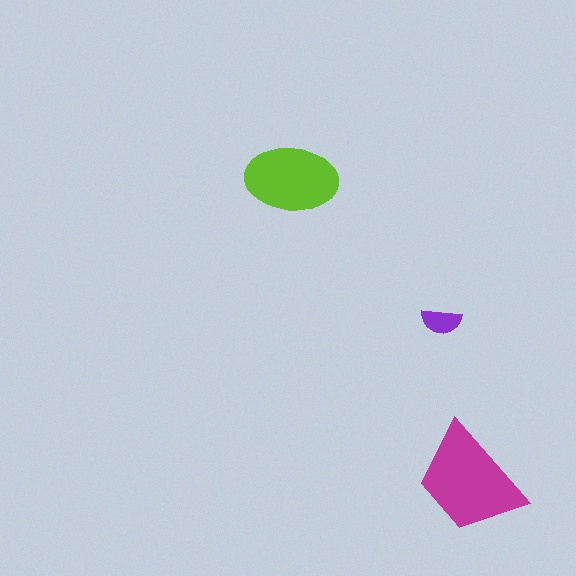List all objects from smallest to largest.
The purple semicircle, the lime ellipse, the magenta trapezoid.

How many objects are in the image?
There are 3 objects in the image.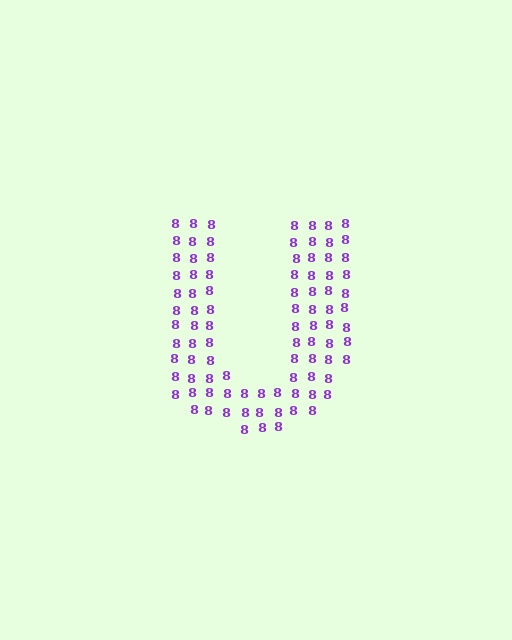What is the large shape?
The large shape is the letter U.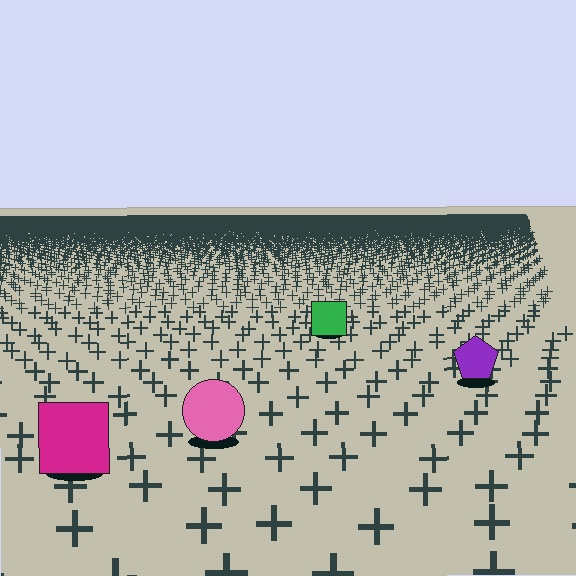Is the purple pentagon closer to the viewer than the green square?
Yes. The purple pentagon is closer — you can tell from the texture gradient: the ground texture is coarser near it.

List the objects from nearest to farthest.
From nearest to farthest: the magenta square, the pink circle, the purple pentagon, the green square.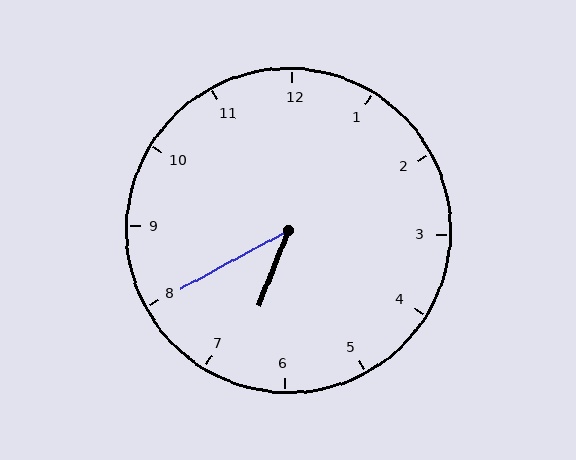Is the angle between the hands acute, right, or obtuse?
It is acute.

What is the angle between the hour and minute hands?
Approximately 40 degrees.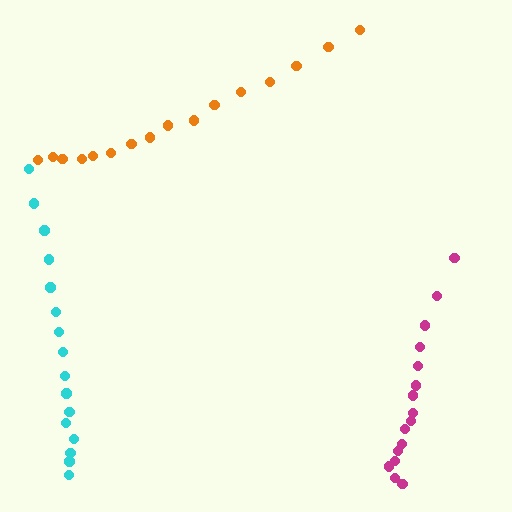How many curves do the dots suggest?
There are 3 distinct paths.